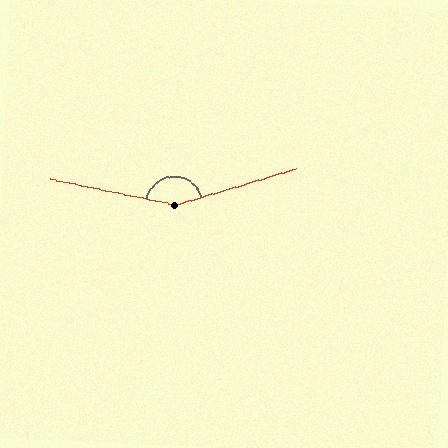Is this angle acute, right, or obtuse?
It is obtuse.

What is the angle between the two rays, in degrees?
Approximately 152 degrees.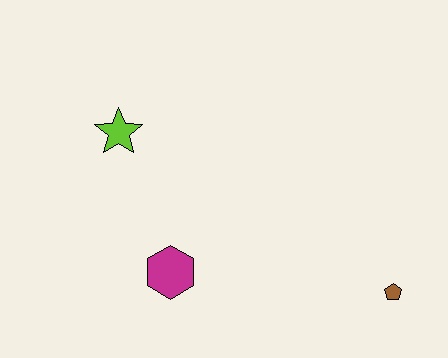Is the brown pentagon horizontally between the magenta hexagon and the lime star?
No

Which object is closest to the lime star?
The magenta hexagon is closest to the lime star.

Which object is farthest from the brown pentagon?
The lime star is farthest from the brown pentagon.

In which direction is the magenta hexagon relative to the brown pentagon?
The magenta hexagon is to the left of the brown pentagon.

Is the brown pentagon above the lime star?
No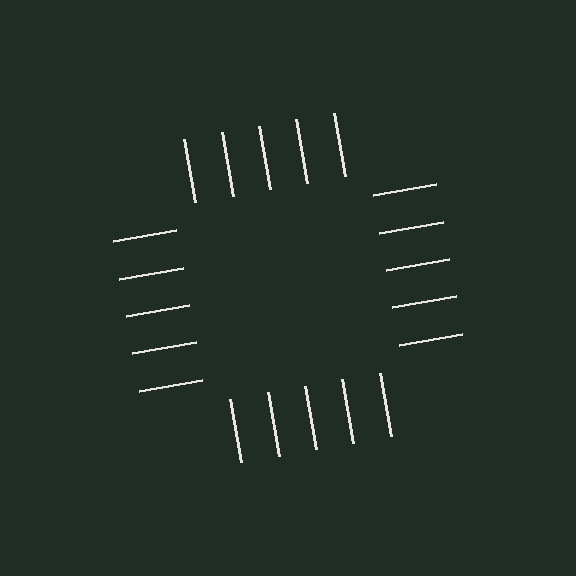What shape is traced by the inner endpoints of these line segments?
An illusory square — the line segments terminate on its edges but no continuous stroke is drawn.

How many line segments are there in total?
20 — 5 along each of the 4 edges.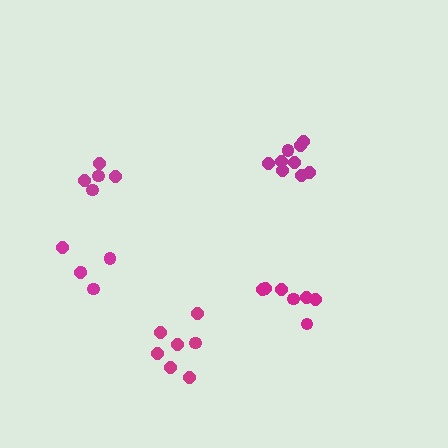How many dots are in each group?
Group 1: 7 dots, Group 2: 9 dots, Group 3: 7 dots, Group 4: 5 dots, Group 5: 5 dots (33 total).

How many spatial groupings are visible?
There are 5 spatial groupings.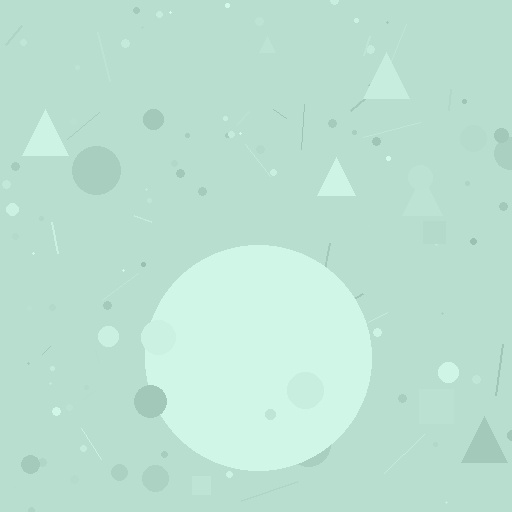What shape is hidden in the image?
A circle is hidden in the image.